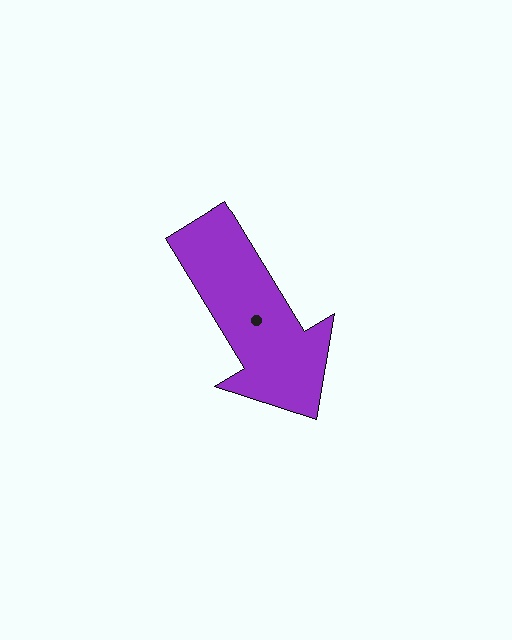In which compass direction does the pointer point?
Southeast.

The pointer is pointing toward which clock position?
Roughly 5 o'clock.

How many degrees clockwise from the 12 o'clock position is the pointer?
Approximately 149 degrees.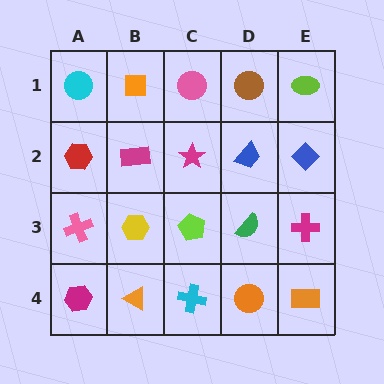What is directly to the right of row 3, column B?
A lime pentagon.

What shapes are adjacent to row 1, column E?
A blue diamond (row 2, column E), a brown circle (row 1, column D).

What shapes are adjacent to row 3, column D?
A blue trapezoid (row 2, column D), an orange circle (row 4, column D), a lime pentagon (row 3, column C), a magenta cross (row 3, column E).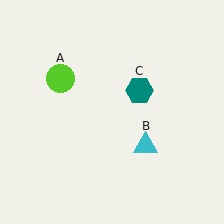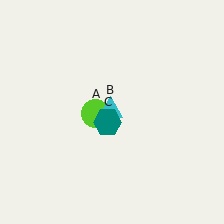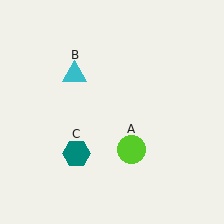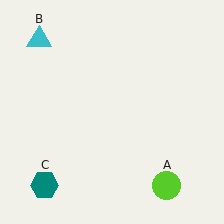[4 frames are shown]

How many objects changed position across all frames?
3 objects changed position: lime circle (object A), cyan triangle (object B), teal hexagon (object C).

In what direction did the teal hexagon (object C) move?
The teal hexagon (object C) moved down and to the left.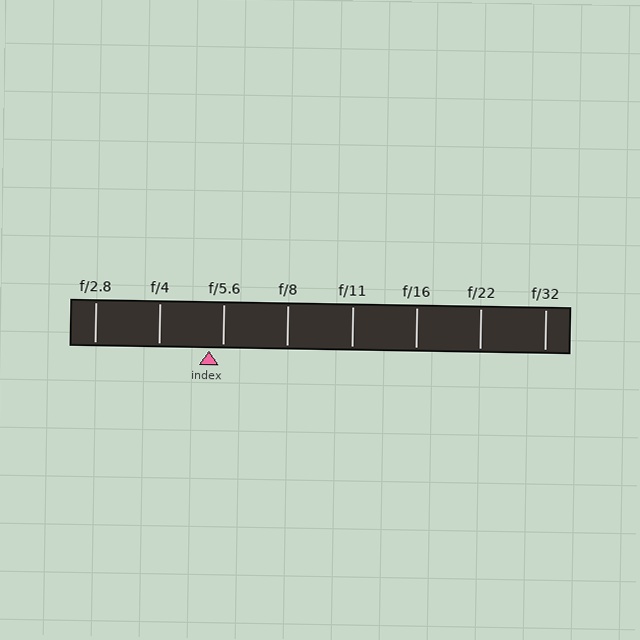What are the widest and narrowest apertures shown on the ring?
The widest aperture shown is f/2.8 and the narrowest is f/32.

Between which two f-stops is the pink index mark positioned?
The index mark is between f/4 and f/5.6.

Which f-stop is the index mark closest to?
The index mark is closest to f/5.6.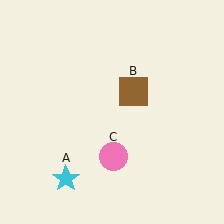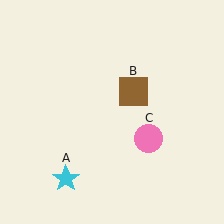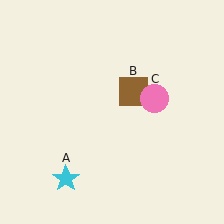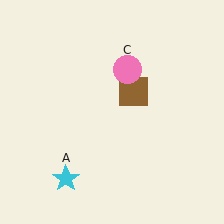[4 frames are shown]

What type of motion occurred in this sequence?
The pink circle (object C) rotated counterclockwise around the center of the scene.